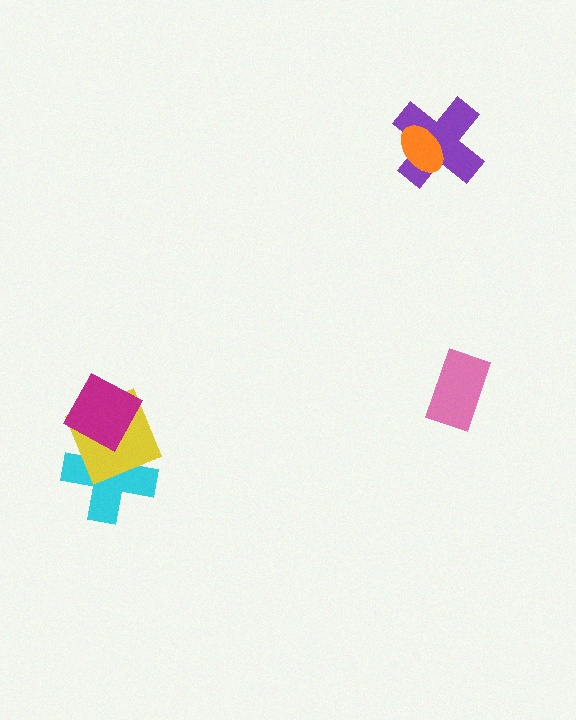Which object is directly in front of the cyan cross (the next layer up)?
The yellow square is directly in front of the cyan cross.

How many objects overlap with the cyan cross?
2 objects overlap with the cyan cross.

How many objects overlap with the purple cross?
1 object overlaps with the purple cross.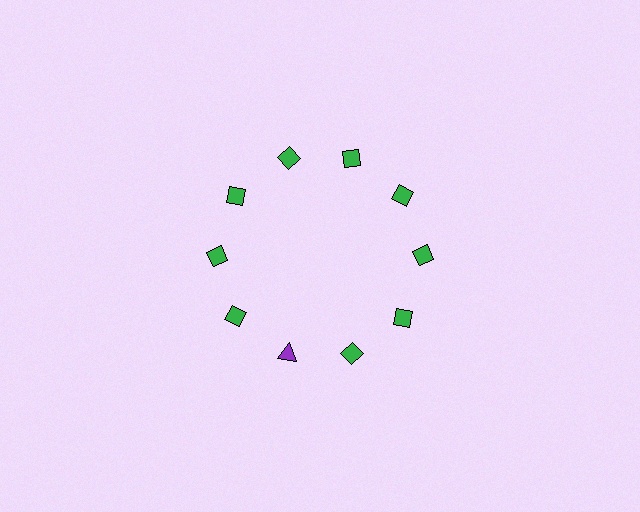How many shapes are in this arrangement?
There are 10 shapes arranged in a ring pattern.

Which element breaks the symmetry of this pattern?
The purple triangle at roughly the 7 o'clock position breaks the symmetry. All other shapes are green diamonds.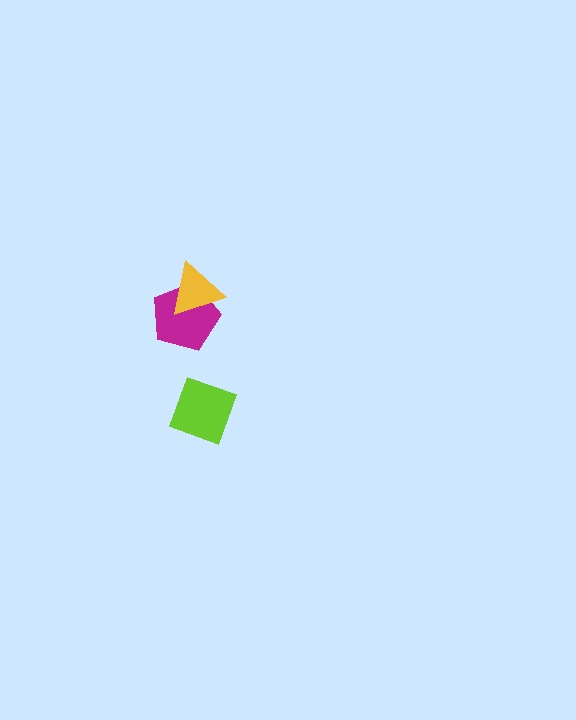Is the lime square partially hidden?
No, no other shape covers it.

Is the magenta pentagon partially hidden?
Yes, it is partially covered by another shape.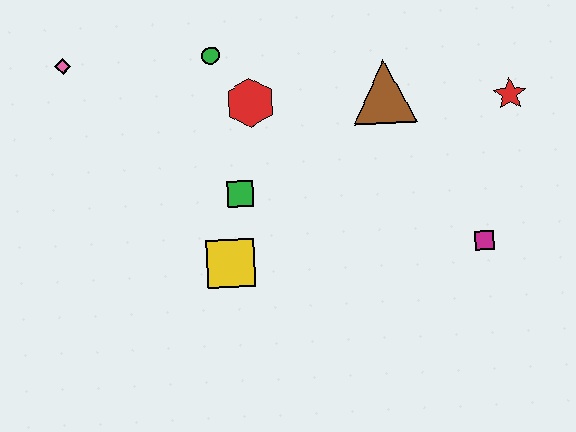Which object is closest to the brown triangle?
The red star is closest to the brown triangle.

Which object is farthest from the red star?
The pink diamond is farthest from the red star.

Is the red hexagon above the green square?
Yes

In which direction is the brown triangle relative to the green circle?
The brown triangle is to the right of the green circle.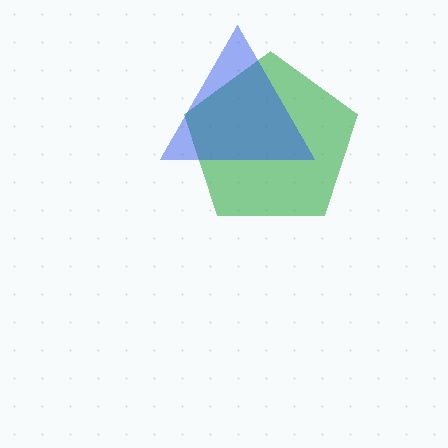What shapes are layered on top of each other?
The layered shapes are: a green pentagon, a blue triangle.